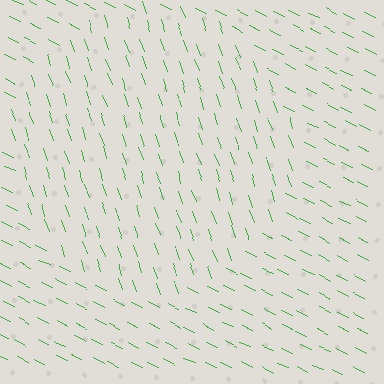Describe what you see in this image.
The image is filled with small green line segments. A circle region in the image has lines oriented differently from the surrounding lines, creating a visible texture boundary.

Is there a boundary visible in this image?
Yes, there is a texture boundary formed by a change in line orientation.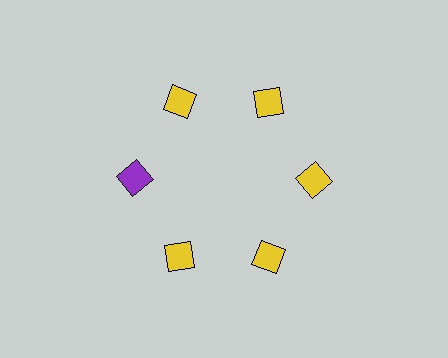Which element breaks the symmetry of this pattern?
The purple square at roughly the 9 o'clock position breaks the symmetry. All other shapes are yellow squares.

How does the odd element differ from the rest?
It has a different color: purple instead of yellow.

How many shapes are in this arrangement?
There are 6 shapes arranged in a ring pattern.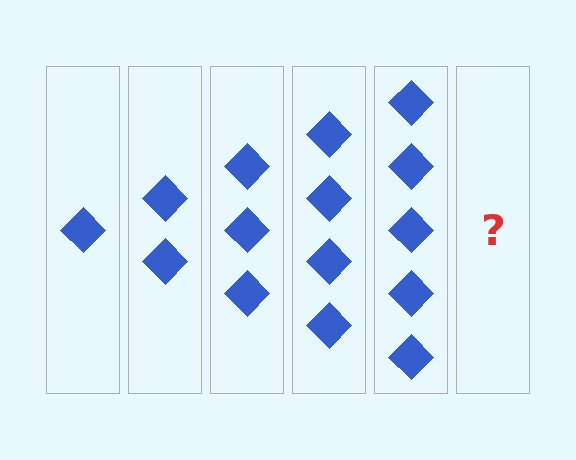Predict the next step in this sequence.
The next step is 6 diamonds.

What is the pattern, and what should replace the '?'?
The pattern is that each step adds one more diamond. The '?' should be 6 diamonds.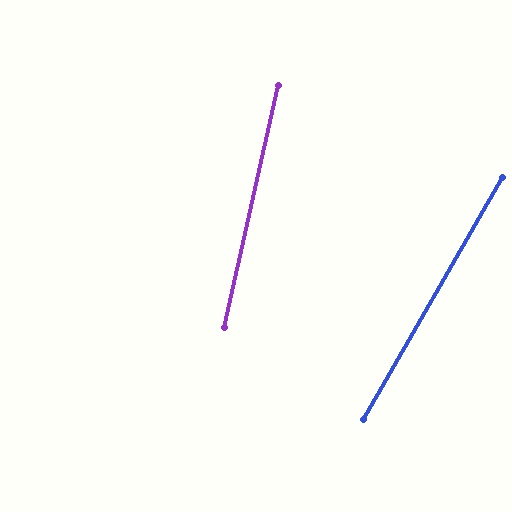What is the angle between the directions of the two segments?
Approximately 17 degrees.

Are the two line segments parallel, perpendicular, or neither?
Neither parallel nor perpendicular — they differ by about 17°.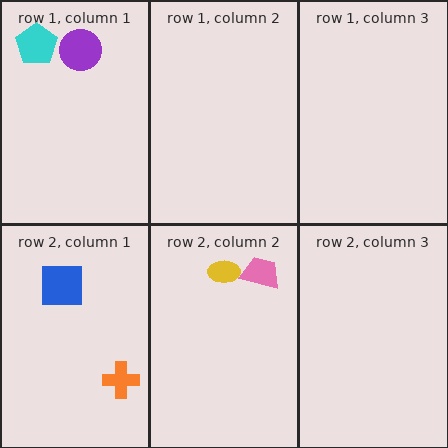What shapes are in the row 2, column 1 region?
The orange cross, the blue square.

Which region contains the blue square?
The row 2, column 1 region.